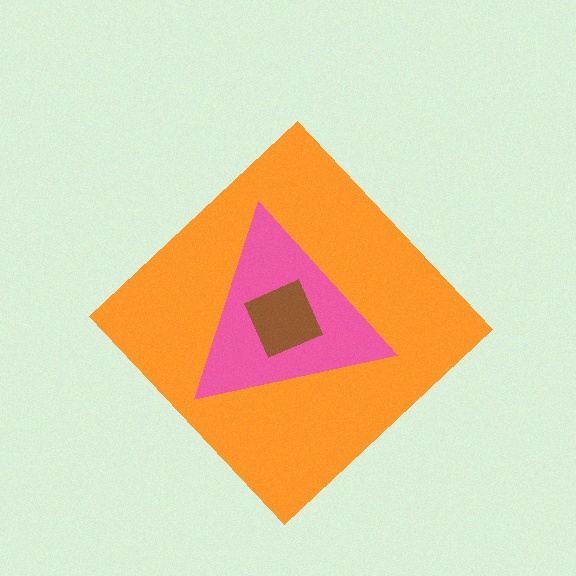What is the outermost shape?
The orange diamond.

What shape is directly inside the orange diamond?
The pink triangle.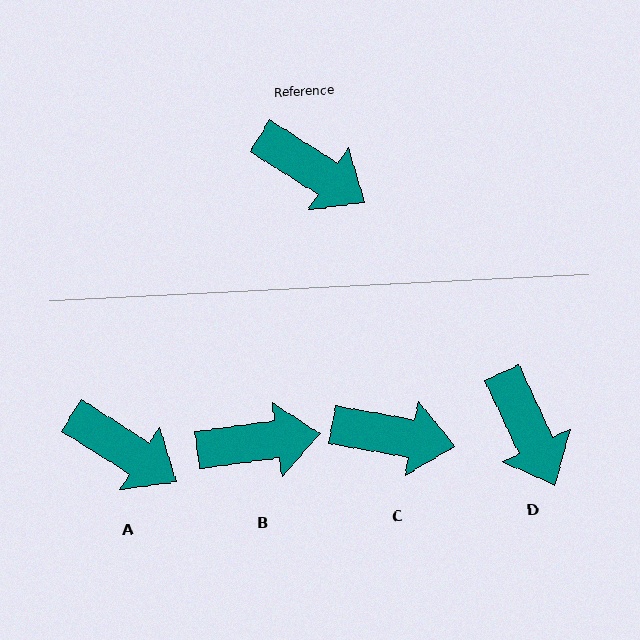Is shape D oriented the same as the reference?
No, it is off by about 33 degrees.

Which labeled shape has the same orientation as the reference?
A.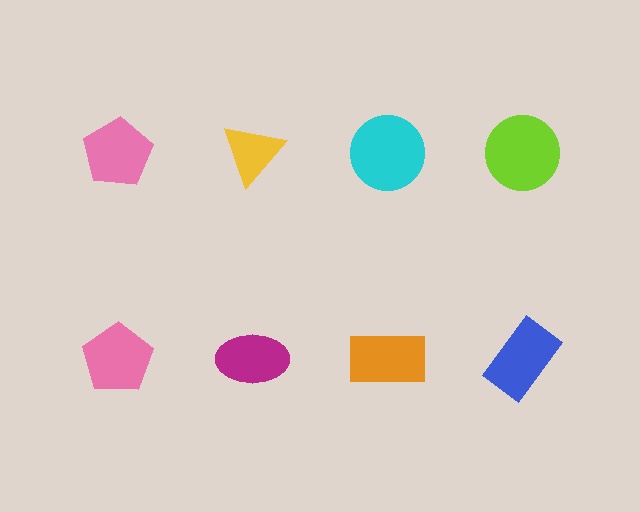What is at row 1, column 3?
A cyan circle.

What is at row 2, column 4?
A blue rectangle.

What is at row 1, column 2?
A yellow triangle.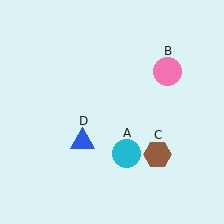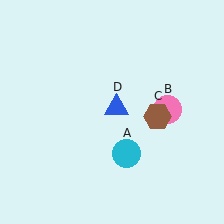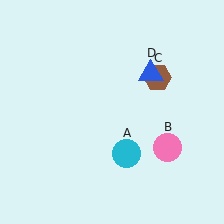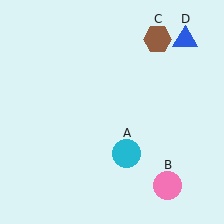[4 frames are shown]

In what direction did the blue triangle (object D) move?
The blue triangle (object D) moved up and to the right.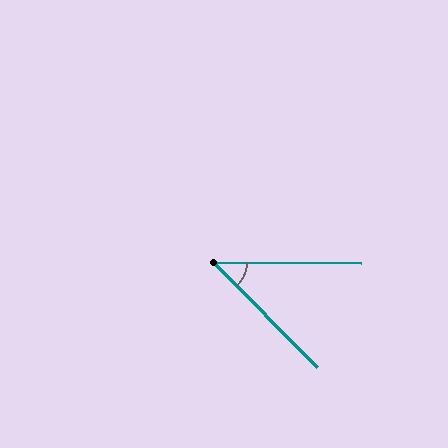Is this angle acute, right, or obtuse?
It is acute.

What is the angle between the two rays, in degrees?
Approximately 45 degrees.